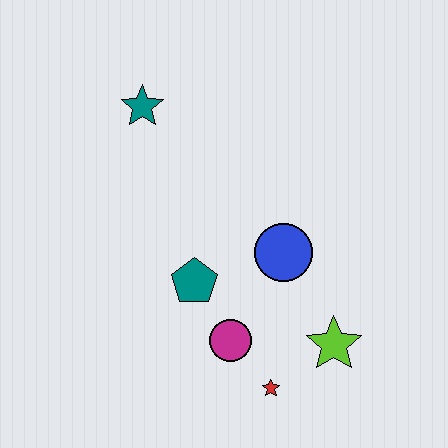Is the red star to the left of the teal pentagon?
No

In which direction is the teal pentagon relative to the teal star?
The teal pentagon is below the teal star.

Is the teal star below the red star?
No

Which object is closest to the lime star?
The red star is closest to the lime star.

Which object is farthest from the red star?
The teal star is farthest from the red star.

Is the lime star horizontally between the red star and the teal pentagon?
No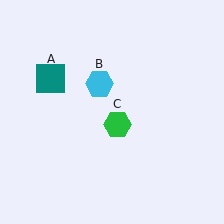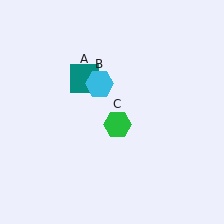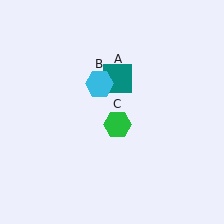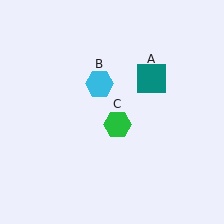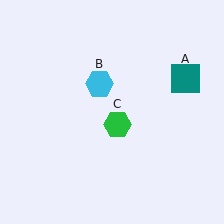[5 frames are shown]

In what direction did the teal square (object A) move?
The teal square (object A) moved right.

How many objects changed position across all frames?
1 object changed position: teal square (object A).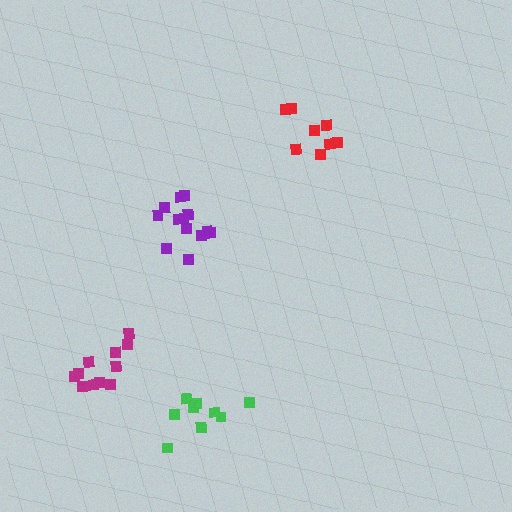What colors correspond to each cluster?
The clusters are colored: purple, red, magenta, green.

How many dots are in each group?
Group 1: 13 dots, Group 2: 8 dots, Group 3: 11 dots, Group 4: 9 dots (41 total).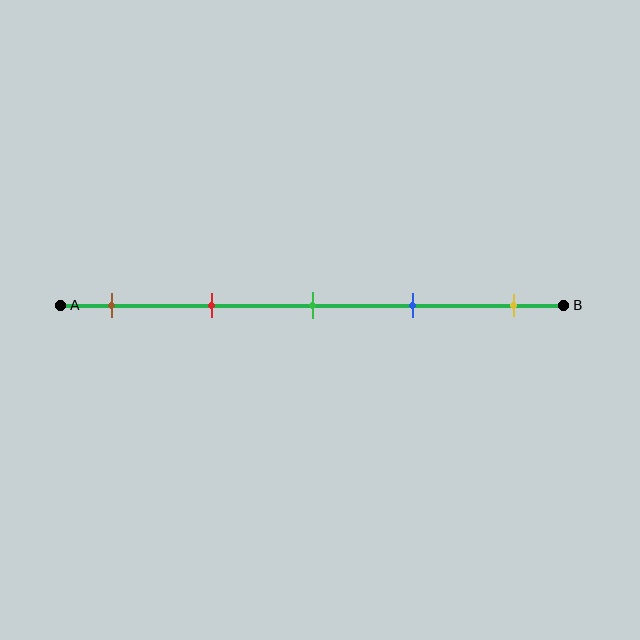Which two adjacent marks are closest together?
The green and blue marks are the closest adjacent pair.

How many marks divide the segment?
There are 5 marks dividing the segment.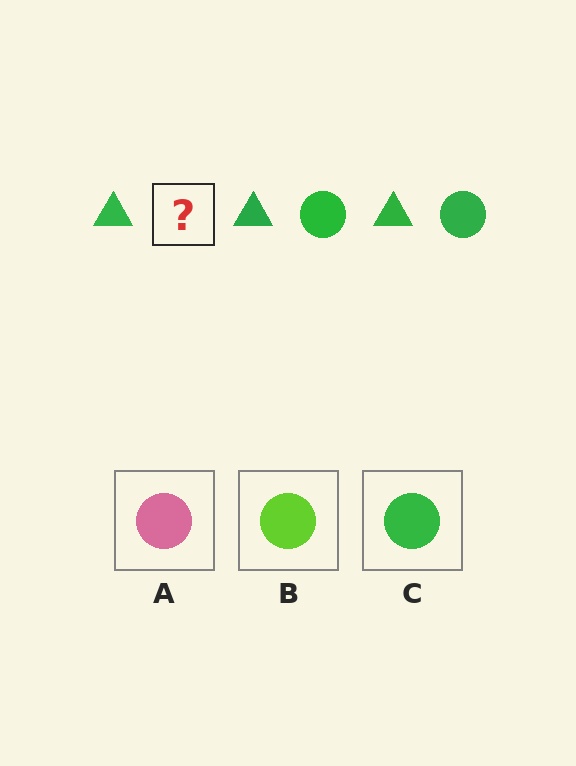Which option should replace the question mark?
Option C.